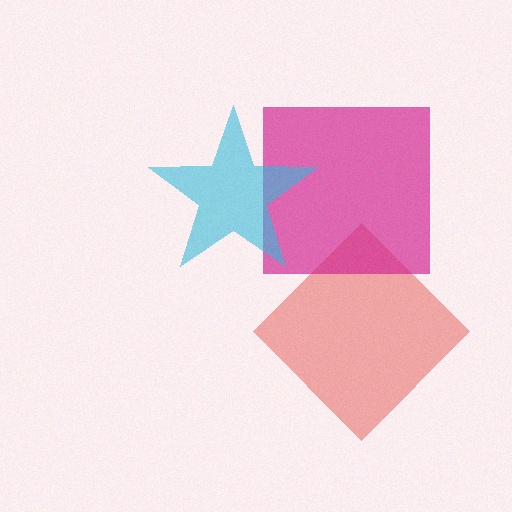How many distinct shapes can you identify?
There are 3 distinct shapes: a red diamond, a magenta square, a cyan star.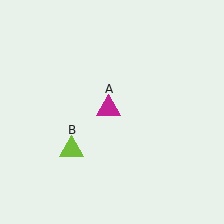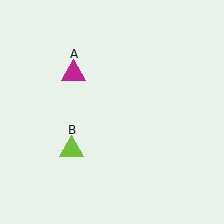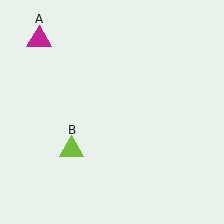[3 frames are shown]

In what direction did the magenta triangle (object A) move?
The magenta triangle (object A) moved up and to the left.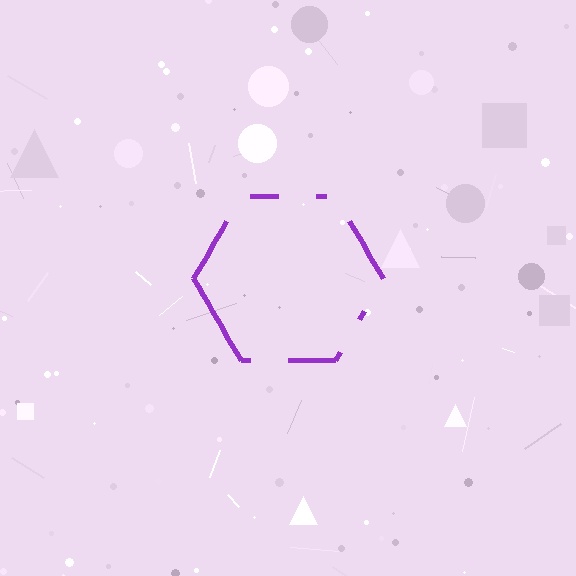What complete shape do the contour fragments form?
The contour fragments form a hexagon.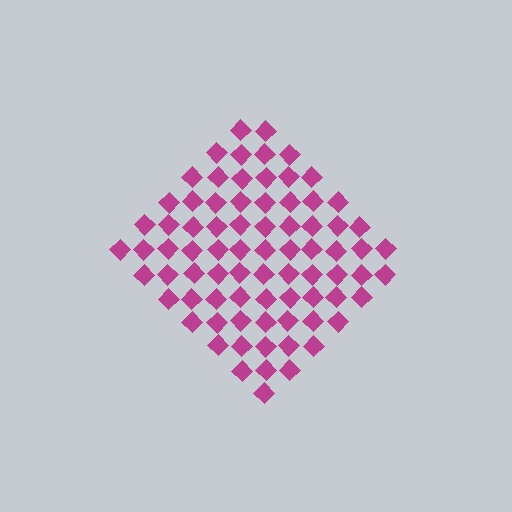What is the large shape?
The large shape is a diamond.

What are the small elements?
The small elements are diamonds.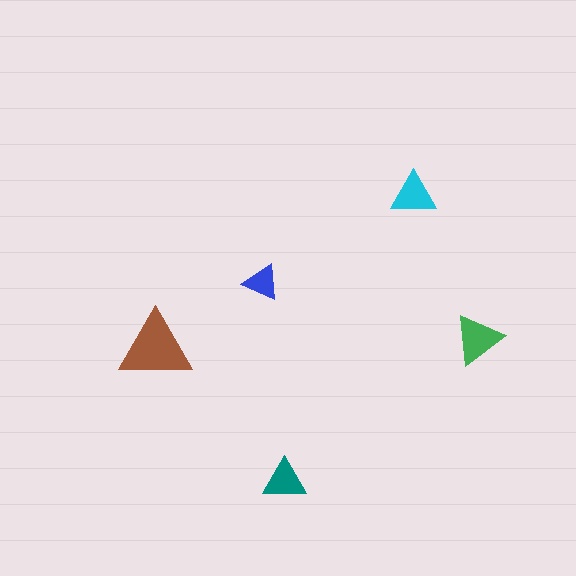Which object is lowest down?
The teal triangle is bottommost.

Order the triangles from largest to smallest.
the brown one, the green one, the cyan one, the teal one, the blue one.